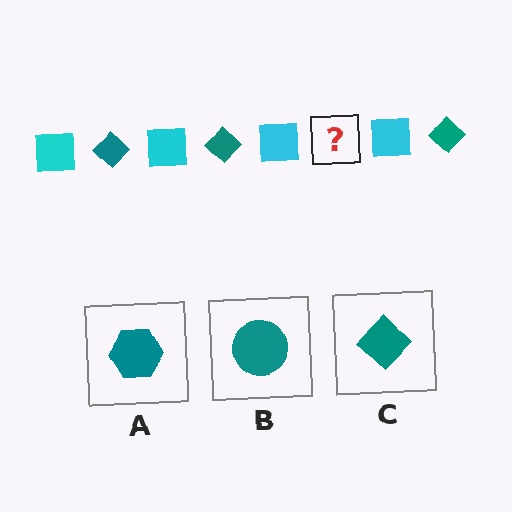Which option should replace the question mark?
Option C.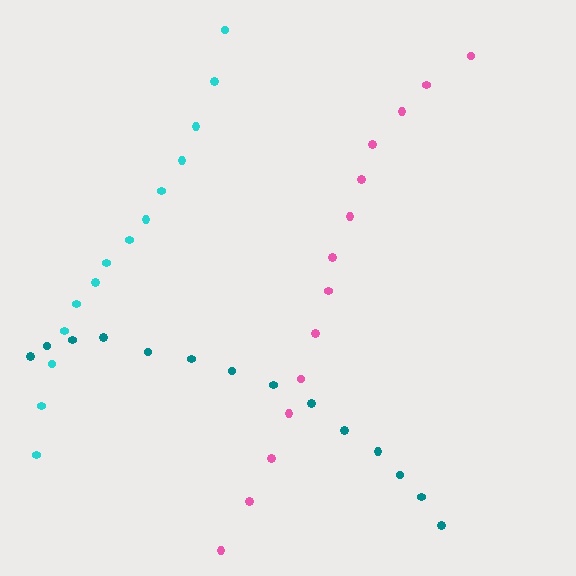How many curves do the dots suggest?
There are 3 distinct paths.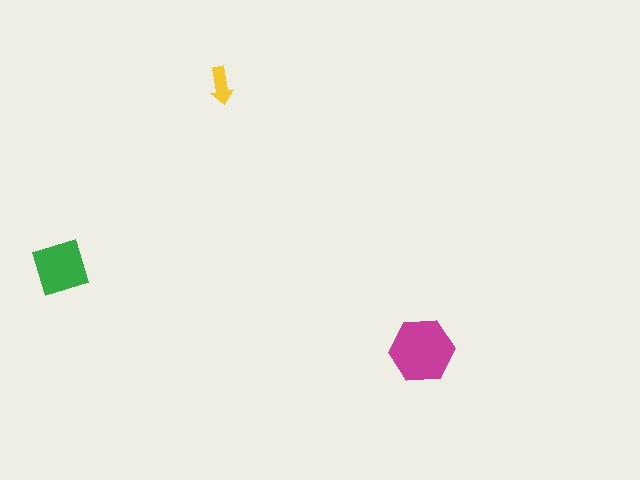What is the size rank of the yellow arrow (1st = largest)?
3rd.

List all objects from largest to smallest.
The magenta hexagon, the green square, the yellow arrow.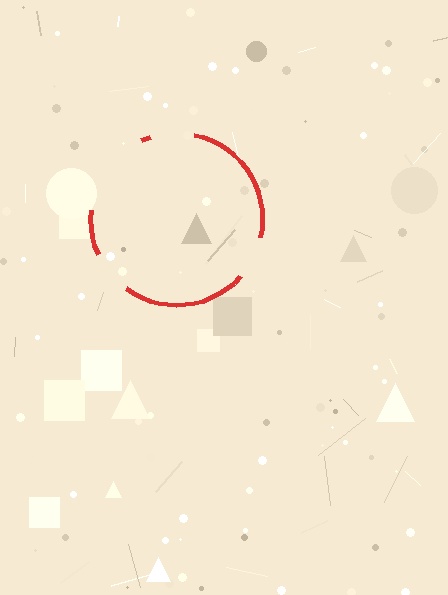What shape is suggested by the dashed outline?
The dashed outline suggests a circle.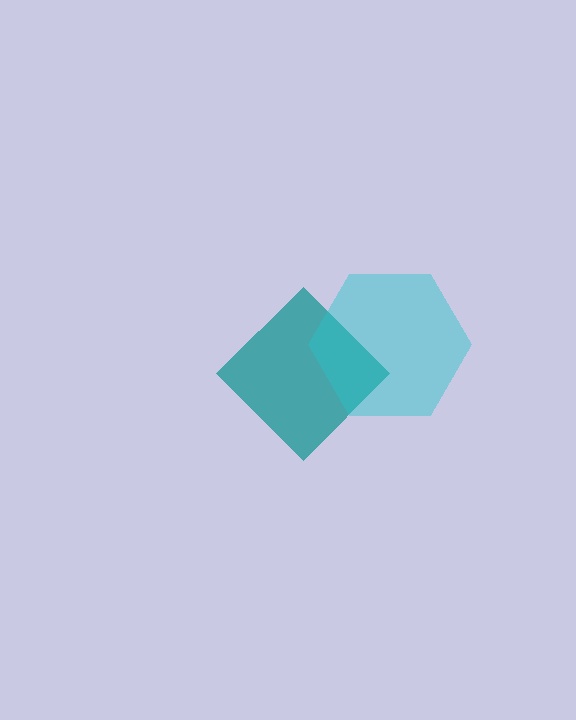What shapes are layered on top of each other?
The layered shapes are: a teal diamond, a cyan hexagon.